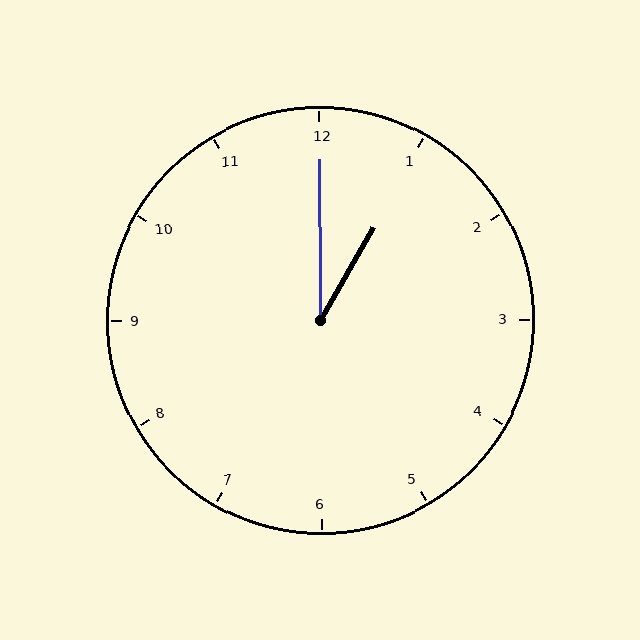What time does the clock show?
1:00.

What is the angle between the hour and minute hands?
Approximately 30 degrees.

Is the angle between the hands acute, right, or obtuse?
It is acute.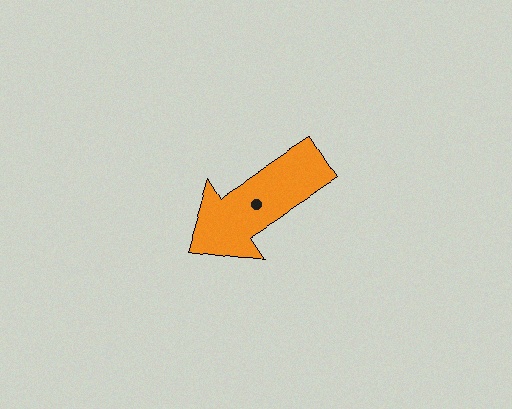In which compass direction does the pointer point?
Southwest.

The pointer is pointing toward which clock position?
Roughly 8 o'clock.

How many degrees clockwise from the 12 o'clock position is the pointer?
Approximately 237 degrees.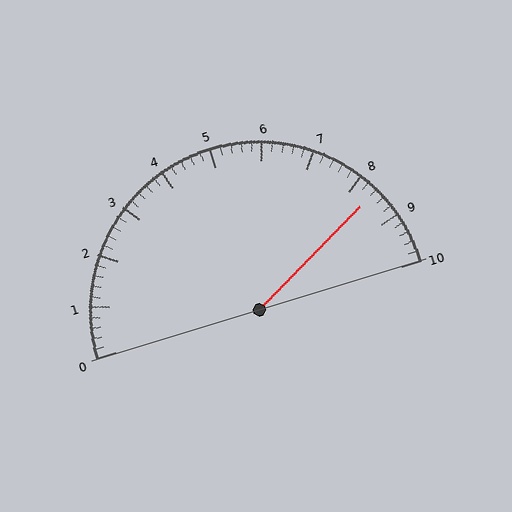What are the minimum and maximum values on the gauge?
The gauge ranges from 0 to 10.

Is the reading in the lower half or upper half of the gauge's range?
The reading is in the upper half of the range (0 to 10).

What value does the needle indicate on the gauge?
The needle indicates approximately 8.4.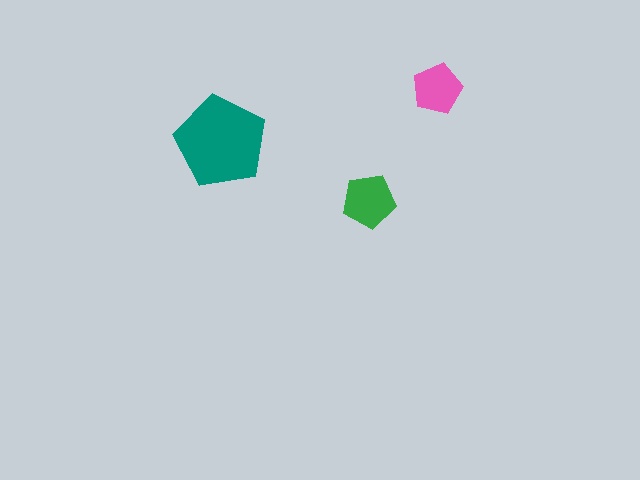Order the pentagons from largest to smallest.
the teal one, the green one, the pink one.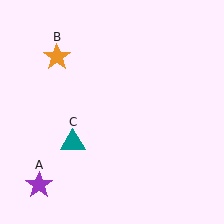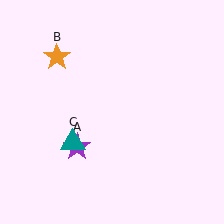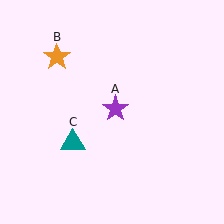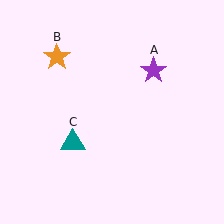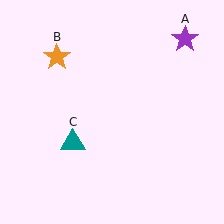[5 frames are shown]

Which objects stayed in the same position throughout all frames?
Orange star (object B) and teal triangle (object C) remained stationary.